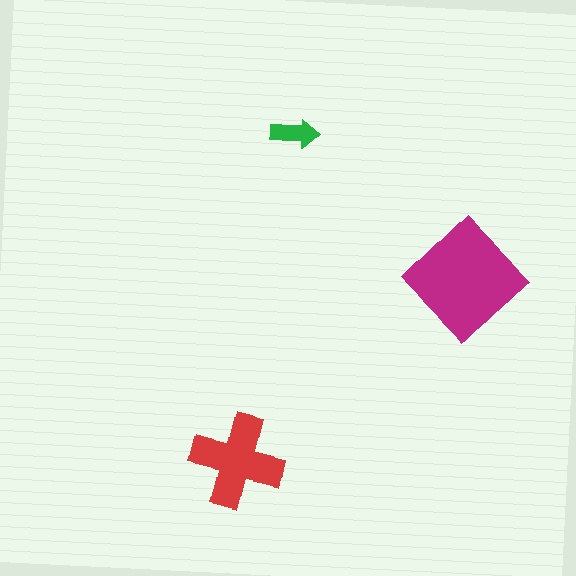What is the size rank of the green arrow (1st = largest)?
3rd.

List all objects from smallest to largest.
The green arrow, the red cross, the magenta diamond.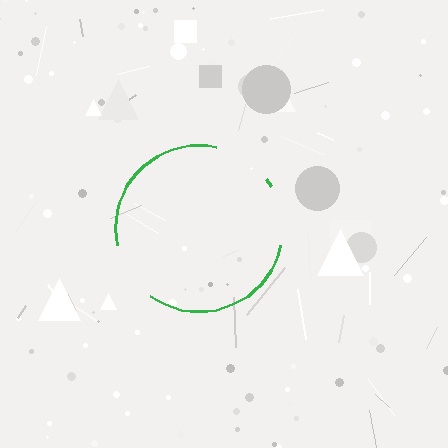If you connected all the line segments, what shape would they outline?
They would outline a circle.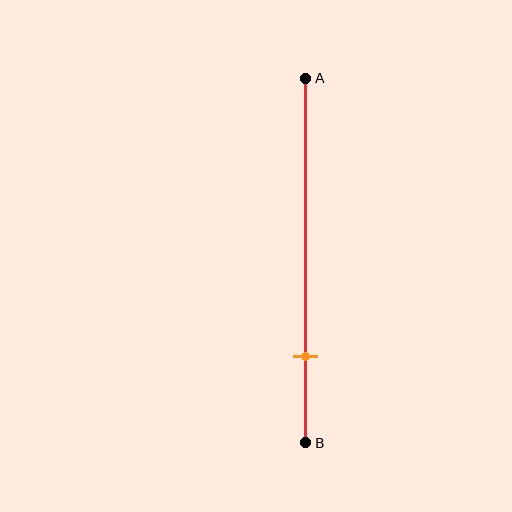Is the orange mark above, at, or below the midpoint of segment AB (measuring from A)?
The orange mark is below the midpoint of segment AB.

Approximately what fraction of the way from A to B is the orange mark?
The orange mark is approximately 75% of the way from A to B.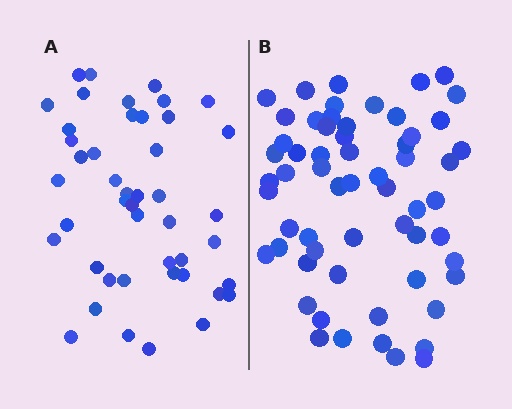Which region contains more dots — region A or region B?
Region B (the right region) has more dots.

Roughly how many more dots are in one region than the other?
Region B has approximately 15 more dots than region A.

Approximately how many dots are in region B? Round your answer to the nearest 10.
About 60 dots.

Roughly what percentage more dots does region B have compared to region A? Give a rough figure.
About 35% more.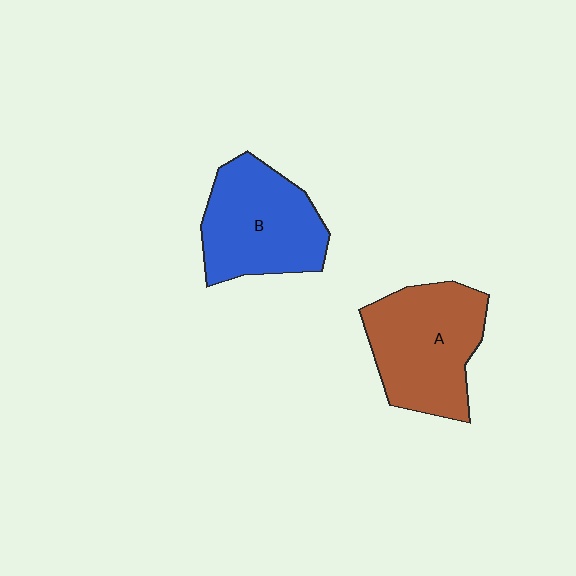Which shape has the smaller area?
Shape B (blue).